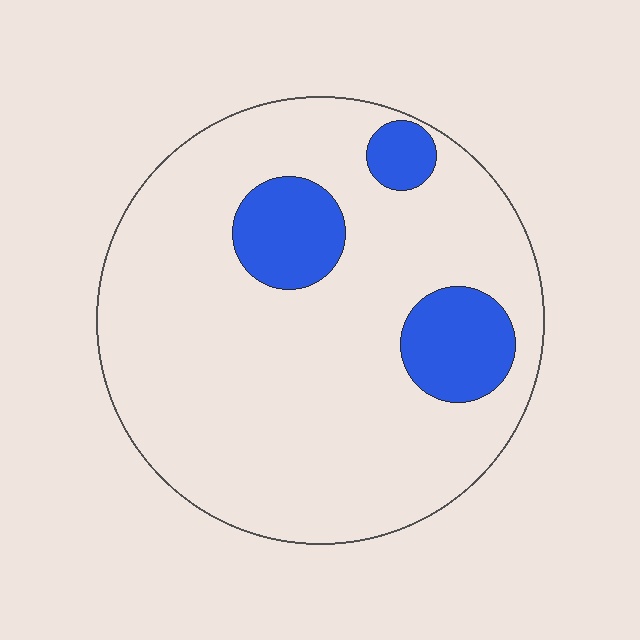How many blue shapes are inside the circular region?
3.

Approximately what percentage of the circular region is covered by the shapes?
Approximately 15%.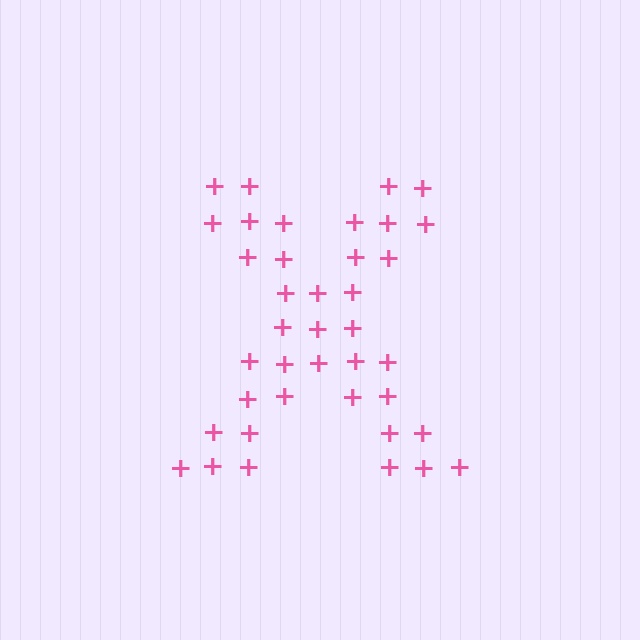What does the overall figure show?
The overall figure shows the letter X.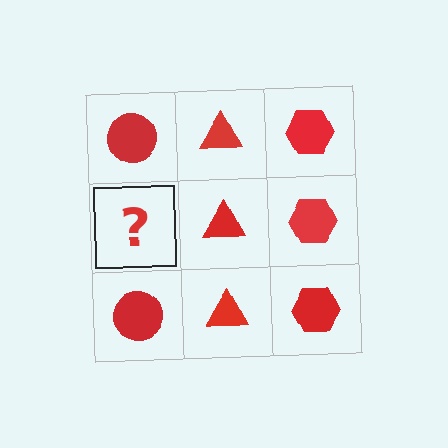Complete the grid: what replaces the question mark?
The question mark should be replaced with a red circle.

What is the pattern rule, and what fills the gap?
The rule is that each column has a consistent shape. The gap should be filled with a red circle.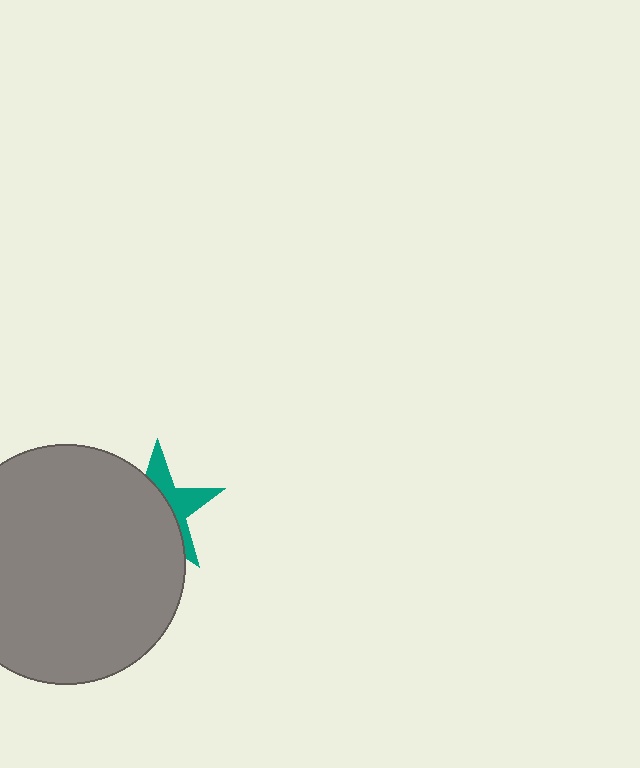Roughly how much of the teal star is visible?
A small part of it is visible (roughly 38%).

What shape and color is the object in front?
The object in front is a gray circle.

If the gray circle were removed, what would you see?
You would see the complete teal star.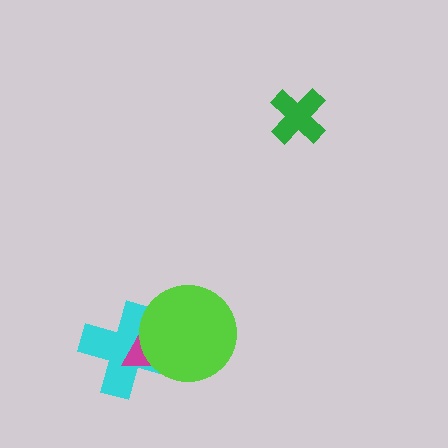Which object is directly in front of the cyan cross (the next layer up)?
The magenta triangle is directly in front of the cyan cross.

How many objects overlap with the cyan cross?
2 objects overlap with the cyan cross.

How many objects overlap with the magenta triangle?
2 objects overlap with the magenta triangle.